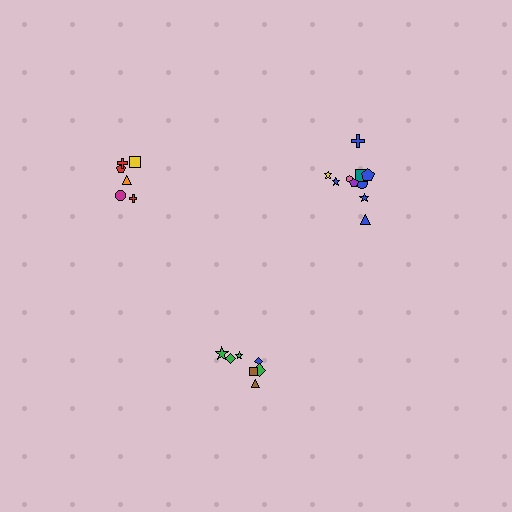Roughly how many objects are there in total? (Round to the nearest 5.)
Roughly 25 objects in total.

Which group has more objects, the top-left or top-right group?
The top-right group.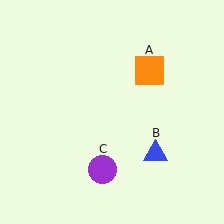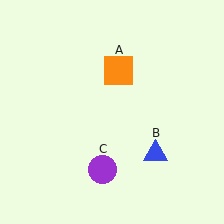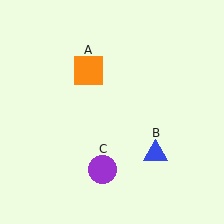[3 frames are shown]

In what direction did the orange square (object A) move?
The orange square (object A) moved left.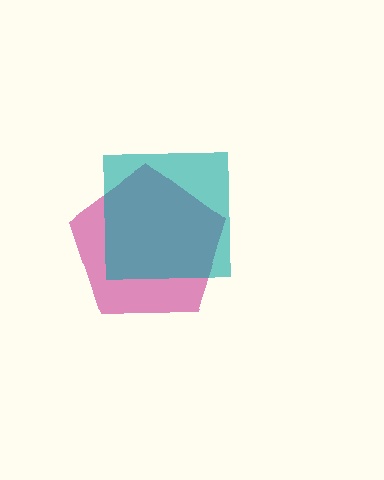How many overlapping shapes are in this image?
There are 2 overlapping shapes in the image.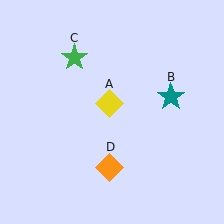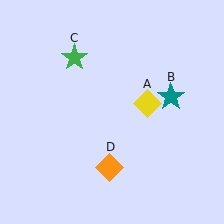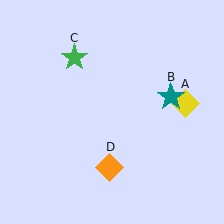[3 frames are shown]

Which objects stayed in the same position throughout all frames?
Teal star (object B) and green star (object C) and orange diamond (object D) remained stationary.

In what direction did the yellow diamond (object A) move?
The yellow diamond (object A) moved right.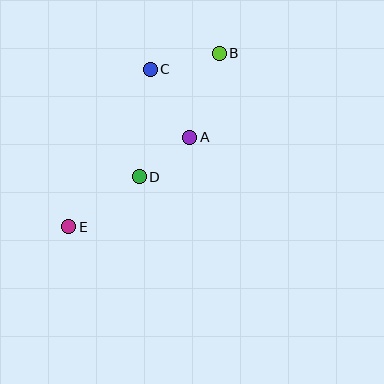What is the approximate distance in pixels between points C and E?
The distance between C and E is approximately 178 pixels.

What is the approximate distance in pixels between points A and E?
The distance between A and E is approximately 151 pixels.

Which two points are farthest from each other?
Points B and E are farthest from each other.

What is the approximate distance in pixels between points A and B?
The distance between A and B is approximately 89 pixels.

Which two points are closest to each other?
Points A and D are closest to each other.